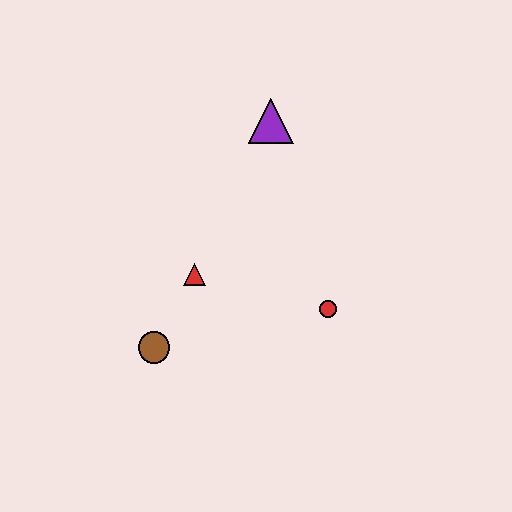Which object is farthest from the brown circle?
The purple triangle is farthest from the brown circle.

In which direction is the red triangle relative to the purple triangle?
The red triangle is below the purple triangle.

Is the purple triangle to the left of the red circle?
Yes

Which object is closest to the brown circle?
The red triangle is closest to the brown circle.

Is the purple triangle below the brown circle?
No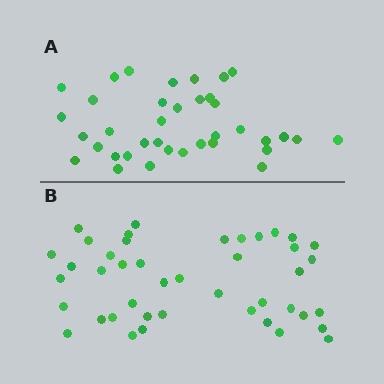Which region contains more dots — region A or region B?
Region B (the bottom region) has more dots.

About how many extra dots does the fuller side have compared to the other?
Region B has about 6 more dots than region A.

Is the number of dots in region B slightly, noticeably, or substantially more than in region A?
Region B has only slightly more — the two regions are fairly close. The ratio is roughly 1.2 to 1.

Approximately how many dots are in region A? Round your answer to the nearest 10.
About 40 dots. (The exact count is 37, which rounds to 40.)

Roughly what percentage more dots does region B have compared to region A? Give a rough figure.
About 15% more.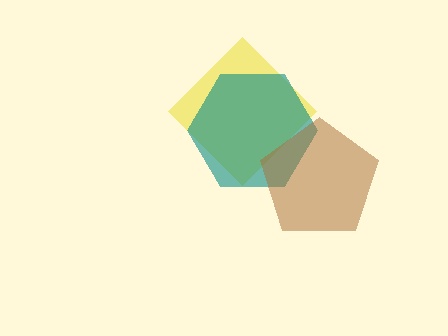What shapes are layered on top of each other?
The layered shapes are: a yellow diamond, a teal hexagon, a brown pentagon.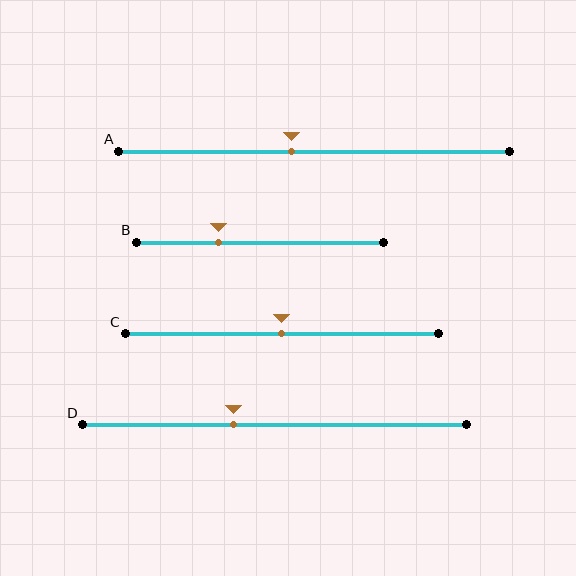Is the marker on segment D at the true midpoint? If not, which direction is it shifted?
No, the marker on segment D is shifted to the left by about 10% of the segment length.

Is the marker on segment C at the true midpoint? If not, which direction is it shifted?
Yes, the marker on segment C is at the true midpoint.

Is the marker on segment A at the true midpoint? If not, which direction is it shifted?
No, the marker on segment A is shifted to the left by about 6% of the segment length.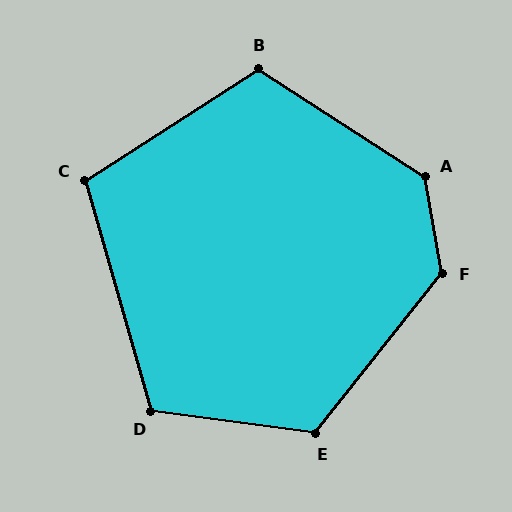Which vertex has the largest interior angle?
A, at approximately 133 degrees.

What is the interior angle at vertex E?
Approximately 121 degrees (obtuse).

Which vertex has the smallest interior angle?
C, at approximately 107 degrees.